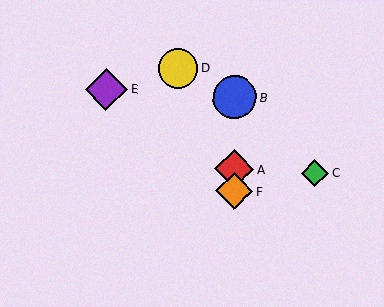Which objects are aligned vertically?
Objects A, B, F are aligned vertically.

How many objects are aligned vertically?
3 objects (A, B, F) are aligned vertically.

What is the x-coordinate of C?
Object C is at x≈315.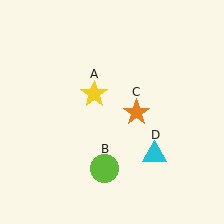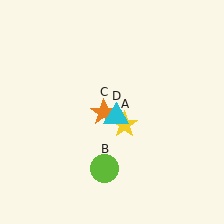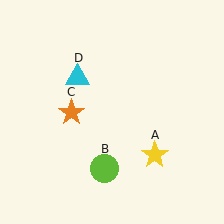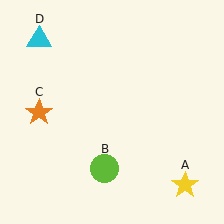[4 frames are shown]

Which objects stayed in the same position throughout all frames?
Lime circle (object B) remained stationary.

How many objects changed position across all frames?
3 objects changed position: yellow star (object A), orange star (object C), cyan triangle (object D).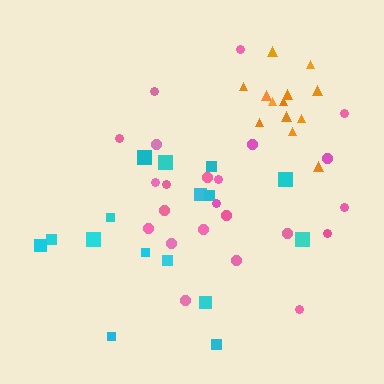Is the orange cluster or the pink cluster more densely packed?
Orange.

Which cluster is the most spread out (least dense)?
Cyan.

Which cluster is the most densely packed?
Orange.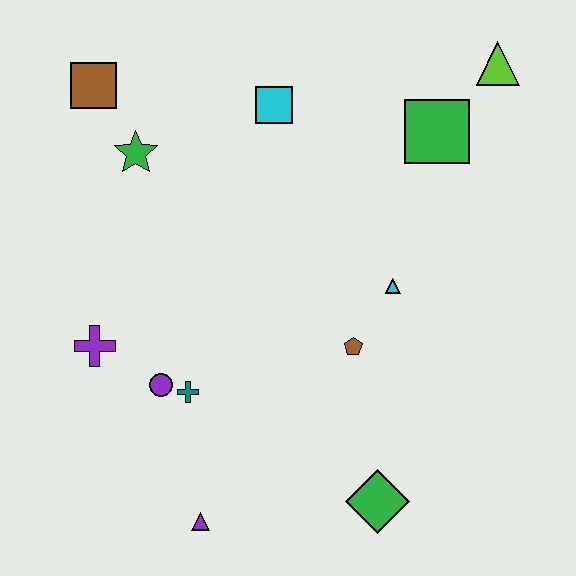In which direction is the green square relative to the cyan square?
The green square is to the right of the cyan square.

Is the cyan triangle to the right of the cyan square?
Yes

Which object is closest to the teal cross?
The purple circle is closest to the teal cross.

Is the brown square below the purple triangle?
No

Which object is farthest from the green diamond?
The brown square is farthest from the green diamond.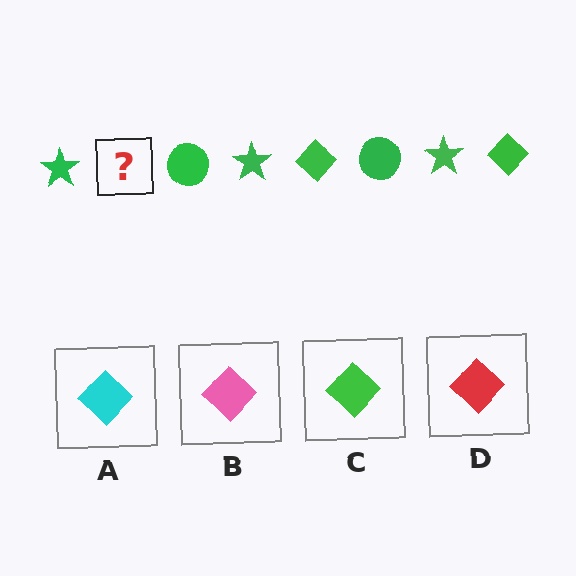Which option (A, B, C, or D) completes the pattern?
C.